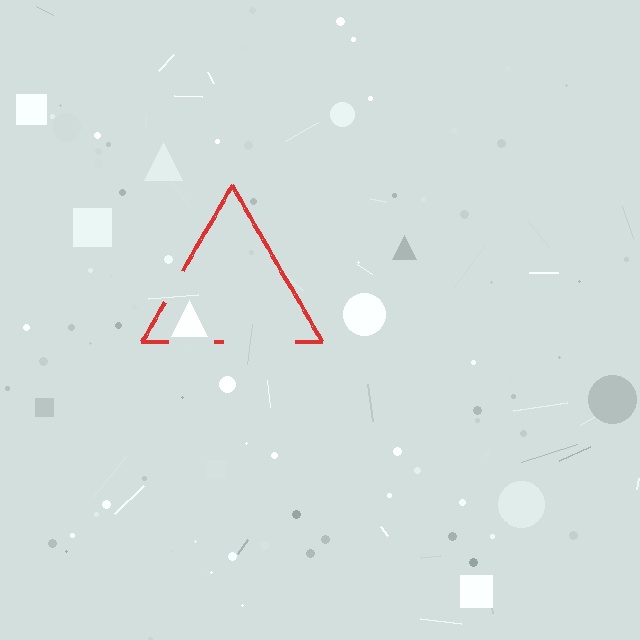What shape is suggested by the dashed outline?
The dashed outline suggests a triangle.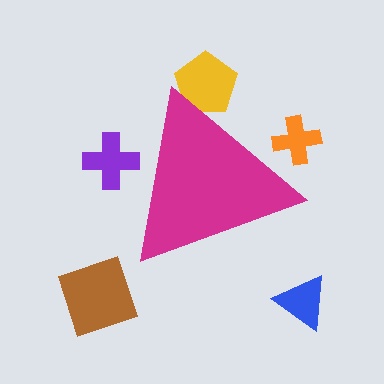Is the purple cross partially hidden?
Yes, the purple cross is partially hidden behind the magenta triangle.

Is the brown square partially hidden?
No, the brown square is fully visible.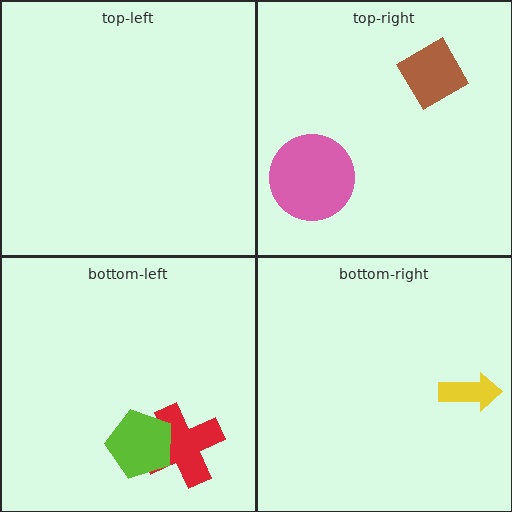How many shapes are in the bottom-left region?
2.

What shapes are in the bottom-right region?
The yellow arrow.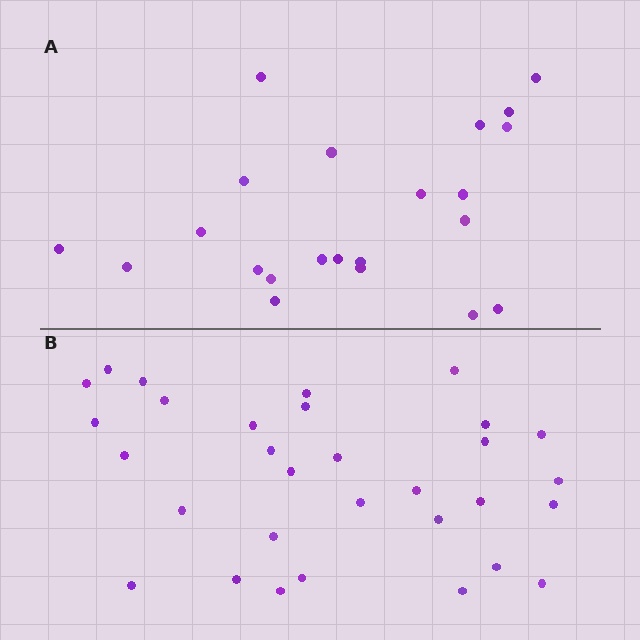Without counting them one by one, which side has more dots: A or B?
Region B (the bottom region) has more dots.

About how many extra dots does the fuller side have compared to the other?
Region B has roughly 8 or so more dots than region A.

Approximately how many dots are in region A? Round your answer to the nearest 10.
About 20 dots. (The exact count is 22, which rounds to 20.)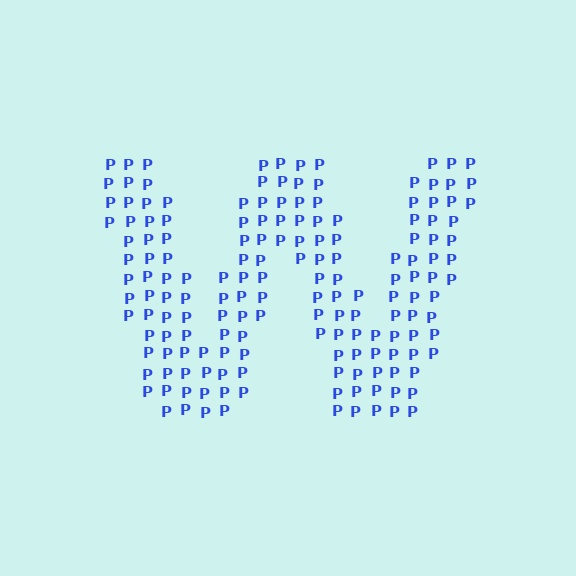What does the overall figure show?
The overall figure shows the letter W.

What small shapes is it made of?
It is made of small letter P's.